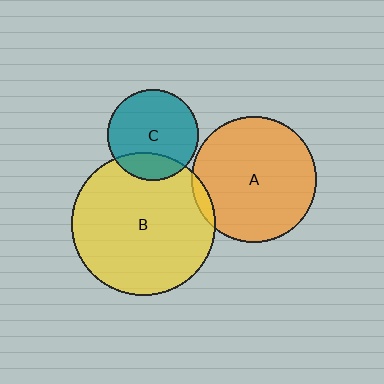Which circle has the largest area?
Circle B (yellow).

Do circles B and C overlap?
Yes.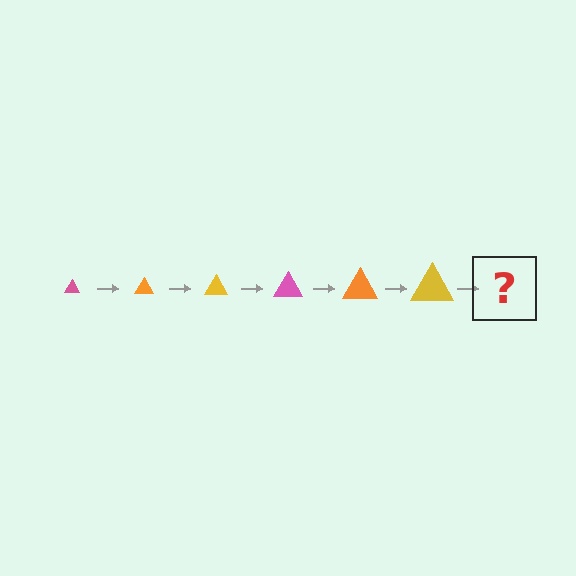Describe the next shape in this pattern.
It should be a pink triangle, larger than the previous one.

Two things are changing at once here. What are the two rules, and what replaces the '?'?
The two rules are that the triangle grows larger each step and the color cycles through pink, orange, and yellow. The '?' should be a pink triangle, larger than the previous one.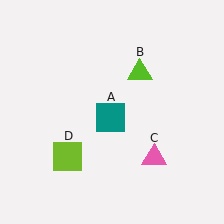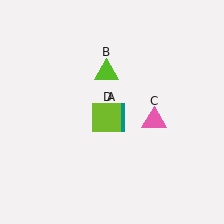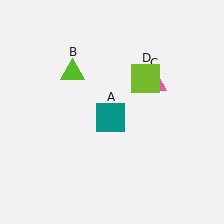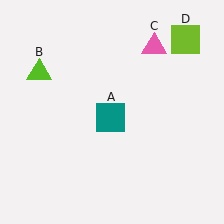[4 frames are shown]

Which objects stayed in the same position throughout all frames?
Teal square (object A) remained stationary.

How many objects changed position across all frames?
3 objects changed position: lime triangle (object B), pink triangle (object C), lime square (object D).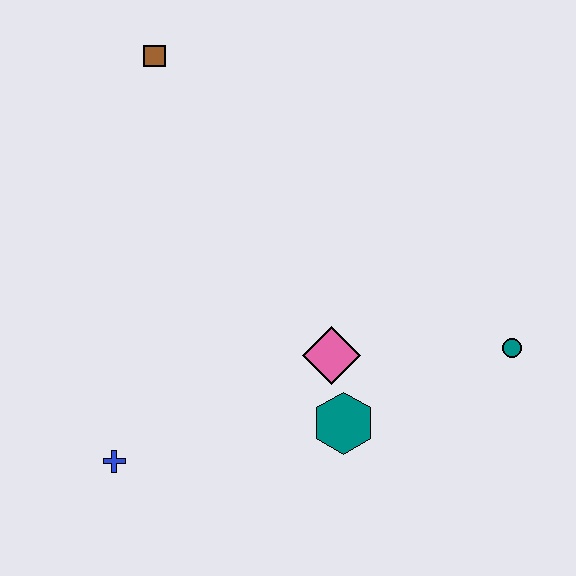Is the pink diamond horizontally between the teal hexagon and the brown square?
Yes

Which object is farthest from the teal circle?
The brown square is farthest from the teal circle.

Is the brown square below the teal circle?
No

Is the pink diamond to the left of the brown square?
No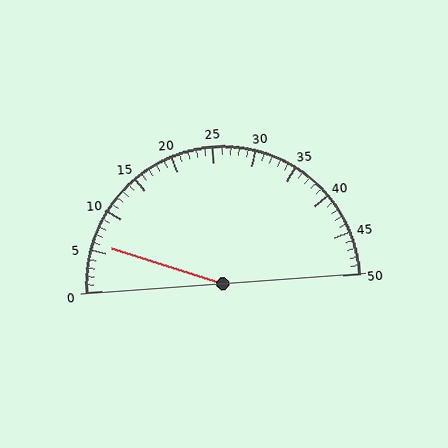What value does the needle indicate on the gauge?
The needle indicates approximately 6.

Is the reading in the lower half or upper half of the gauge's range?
The reading is in the lower half of the range (0 to 50).